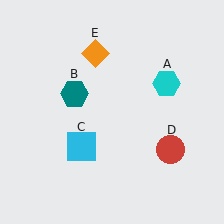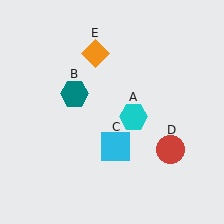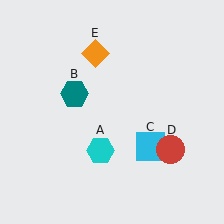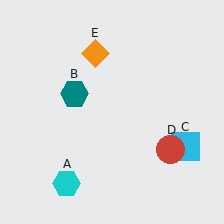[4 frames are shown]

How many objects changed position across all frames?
2 objects changed position: cyan hexagon (object A), cyan square (object C).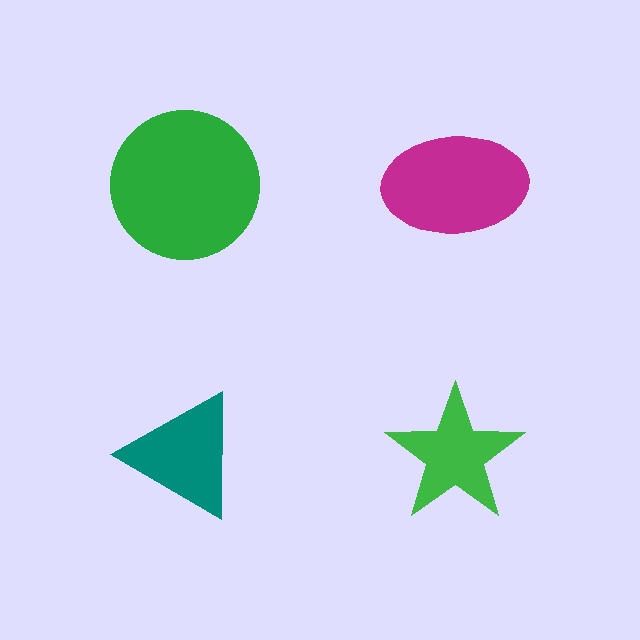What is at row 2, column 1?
A teal triangle.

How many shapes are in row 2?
2 shapes.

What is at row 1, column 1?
A green circle.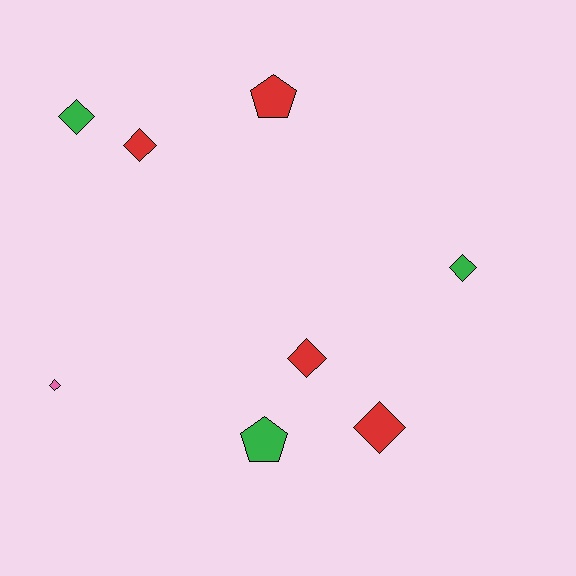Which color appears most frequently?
Red, with 4 objects.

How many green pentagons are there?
There is 1 green pentagon.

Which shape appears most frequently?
Diamond, with 6 objects.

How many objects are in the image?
There are 8 objects.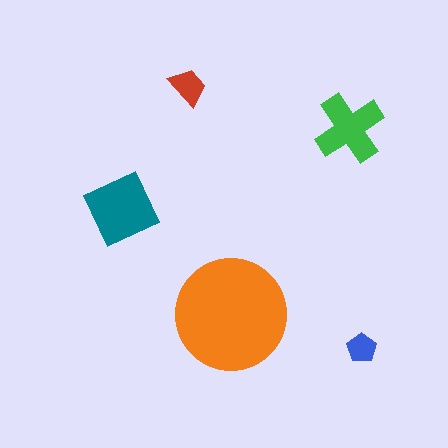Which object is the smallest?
The blue pentagon.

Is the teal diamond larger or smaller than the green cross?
Larger.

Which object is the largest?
The orange circle.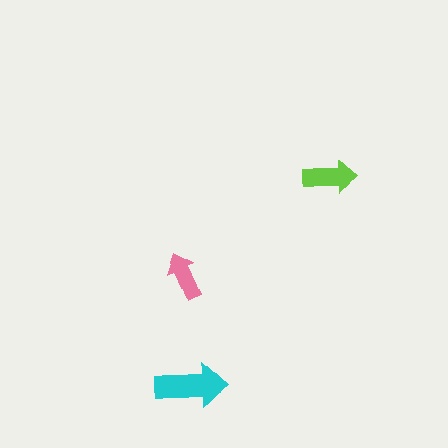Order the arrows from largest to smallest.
the cyan one, the lime one, the pink one.